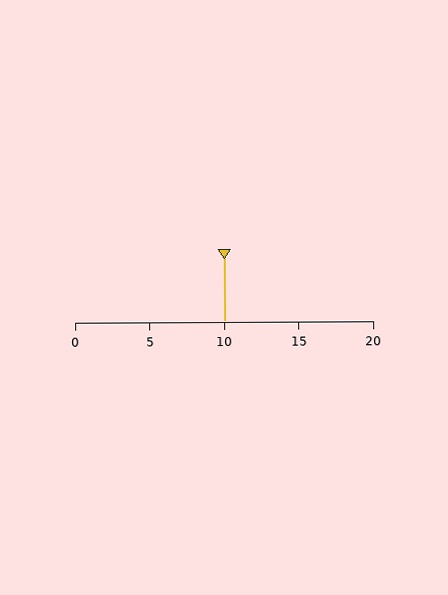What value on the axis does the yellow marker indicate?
The marker indicates approximately 10.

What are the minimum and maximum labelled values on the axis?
The axis runs from 0 to 20.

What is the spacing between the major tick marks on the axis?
The major ticks are spaced 5 apart.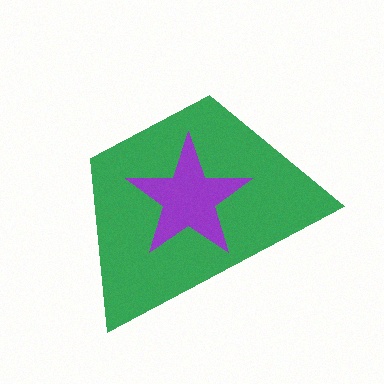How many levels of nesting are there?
2.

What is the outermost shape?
The green trapezoid.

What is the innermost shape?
The purple star.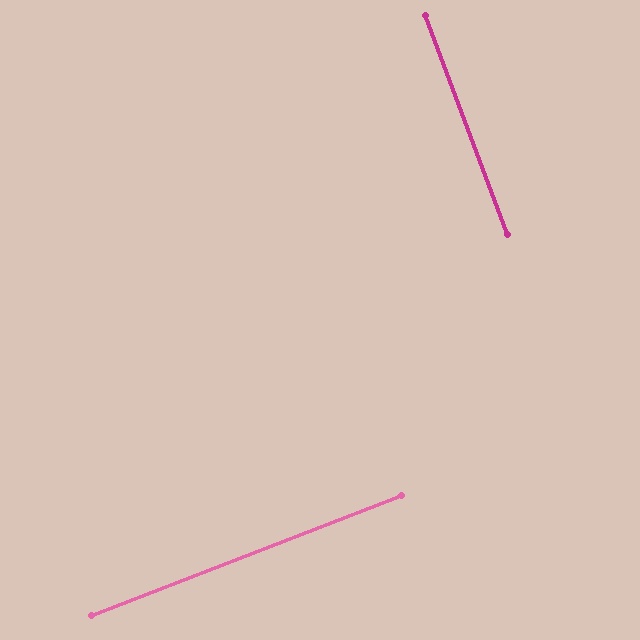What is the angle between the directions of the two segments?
Approximately 89 degrees.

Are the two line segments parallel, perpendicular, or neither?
Perpendicular — they meet at approximately 89°.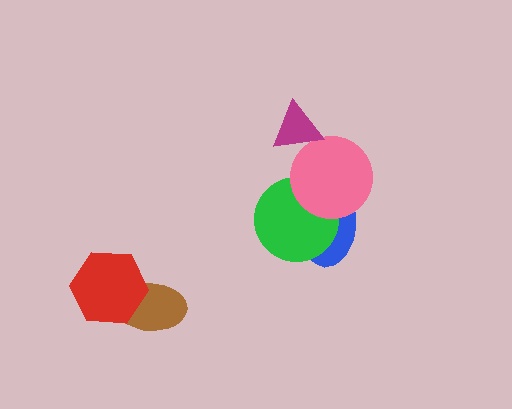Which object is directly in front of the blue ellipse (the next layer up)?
The green circle is directly in front of the blue ellipse.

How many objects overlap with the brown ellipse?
1 object overlaps with the brown ellipse.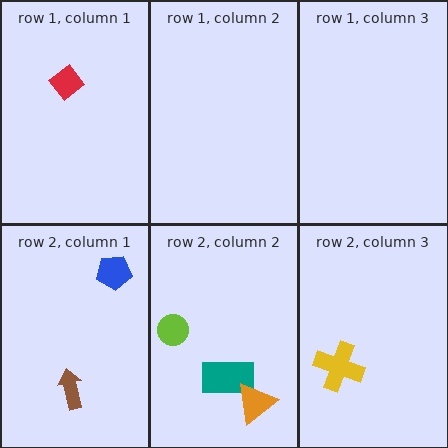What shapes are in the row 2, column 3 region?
The yellow cross.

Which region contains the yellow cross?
The row 2, column 3 region.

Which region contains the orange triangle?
The row 2, column 2 region.